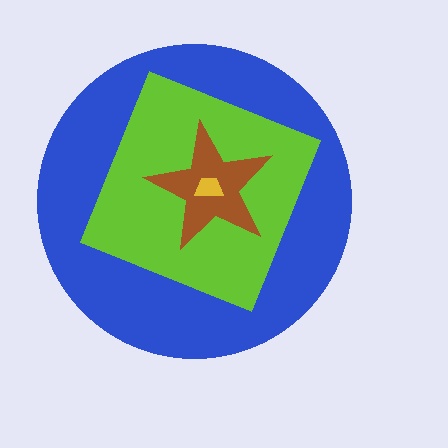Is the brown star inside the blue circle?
Yes.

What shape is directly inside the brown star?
The yellow trapezoid.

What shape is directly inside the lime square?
The brown star.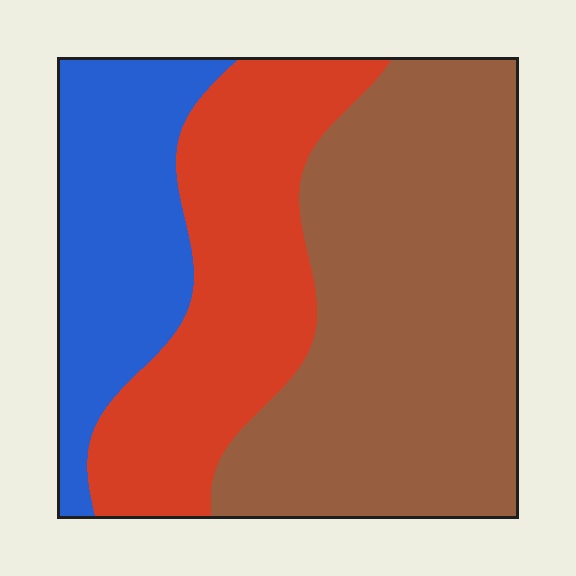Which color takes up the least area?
Blue, at roughly 20%.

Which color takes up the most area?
Brown, at roughly 50%.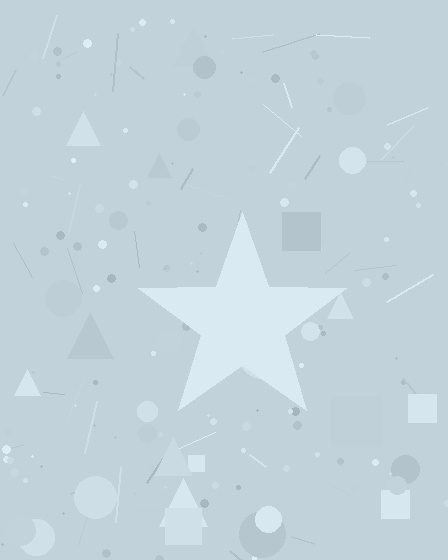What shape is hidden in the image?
A star is hidden in the image.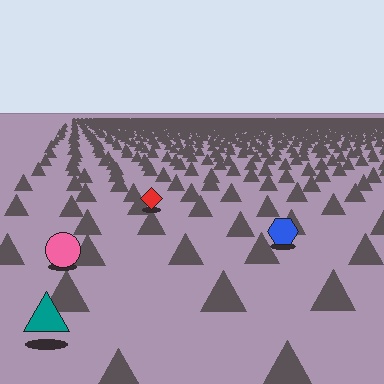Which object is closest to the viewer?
The teal triangle is closest. The texture marks near it are larger and more spread out.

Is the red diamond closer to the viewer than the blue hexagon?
No. The blue hexagon is closer — you can tell from the texture gradient: the ground texture is coarser near it.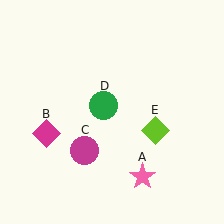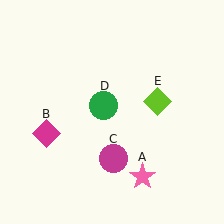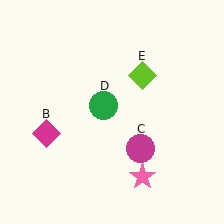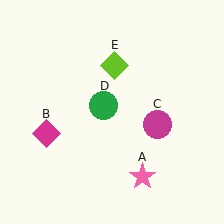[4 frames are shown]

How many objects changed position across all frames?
2 objects changed position: magenta circle (object C), lime diamond (object E).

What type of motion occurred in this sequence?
The magenta circle (object C), lime diamond (object E) rotated counterclockwise around the center of the scene.